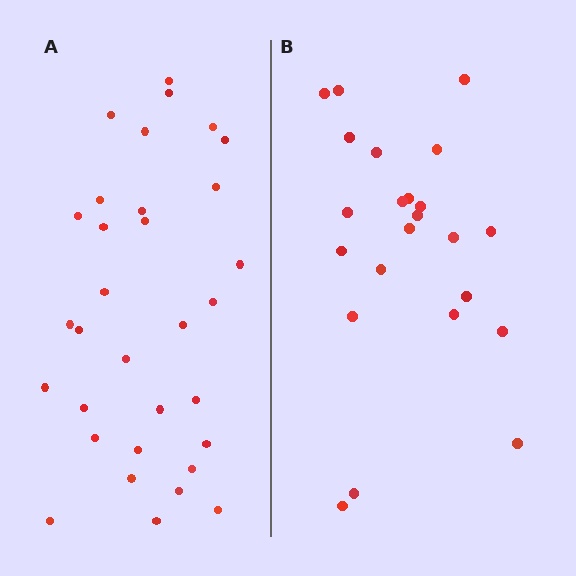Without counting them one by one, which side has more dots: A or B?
Region A (the left region) has more dots.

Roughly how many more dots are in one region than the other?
Region A has roughly 8 or so more dots than region B.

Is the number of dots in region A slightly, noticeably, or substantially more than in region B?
Region A has noticeably more, but not dramatically so. The ratio is roughly 1.4 to 1.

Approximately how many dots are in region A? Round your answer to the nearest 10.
About 30 dots. (The exact count is 32, which rounds to 30.)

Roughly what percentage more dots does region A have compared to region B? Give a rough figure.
About 40% more.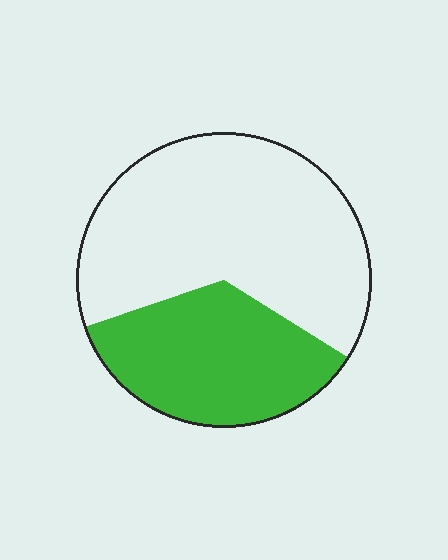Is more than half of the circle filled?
No.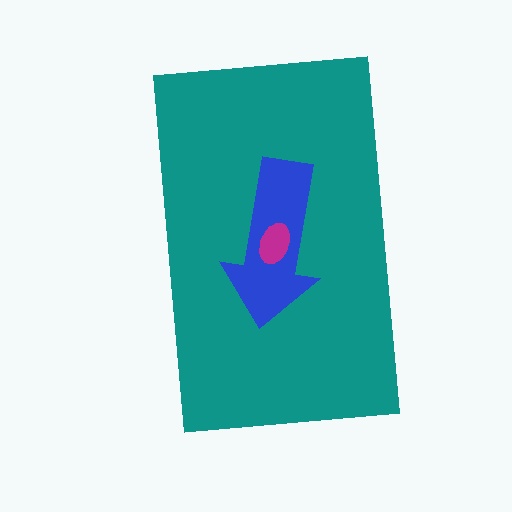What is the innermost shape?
The magenta ellipse.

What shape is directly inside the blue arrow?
The magenta ellipse.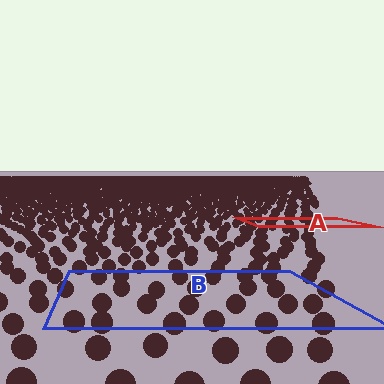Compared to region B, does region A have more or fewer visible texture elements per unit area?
Region A has more texture elements per unit area — they are packed more densely because it is farther away.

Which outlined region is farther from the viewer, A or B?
Region A is farther from the viewer — the texture elements inside it appear smaller and more densely packed.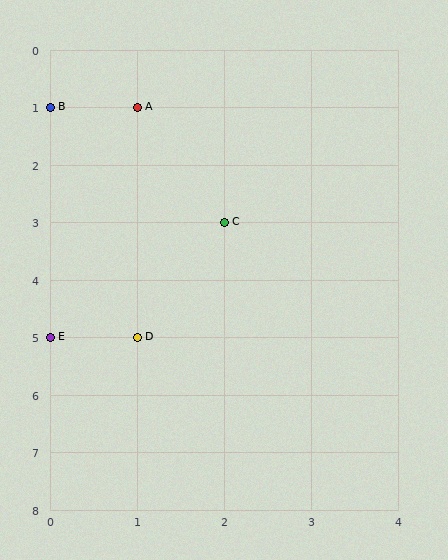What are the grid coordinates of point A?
Point A is at grid coordinates (1, 1).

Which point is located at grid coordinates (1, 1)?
Point A is at (1, 1).